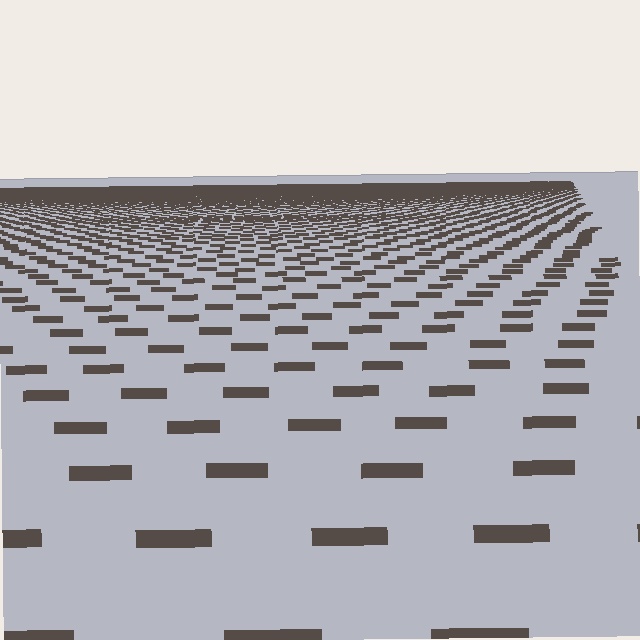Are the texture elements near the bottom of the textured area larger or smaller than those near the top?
Larger. Near the bottom, elements are closer to the viewer and appear at a bigger on-screen size.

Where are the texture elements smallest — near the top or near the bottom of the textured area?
Near the top.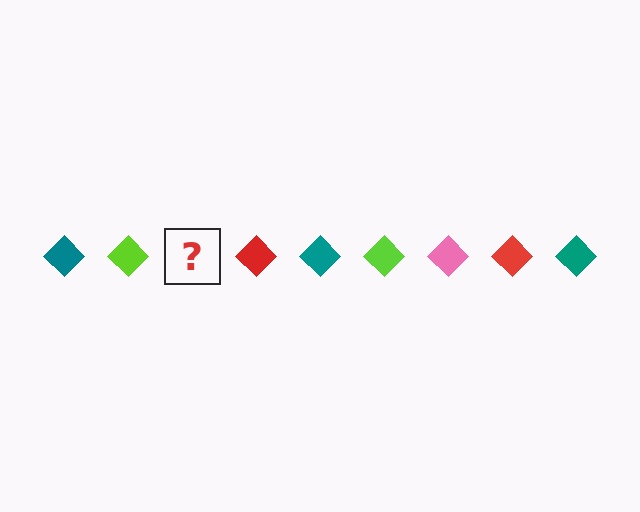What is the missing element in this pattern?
The missing element is a pink diamond.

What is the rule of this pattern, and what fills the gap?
The rule is that the pattern cycles through teal, lime, pink, red diamonds. The gap should be filled with a pink diamond.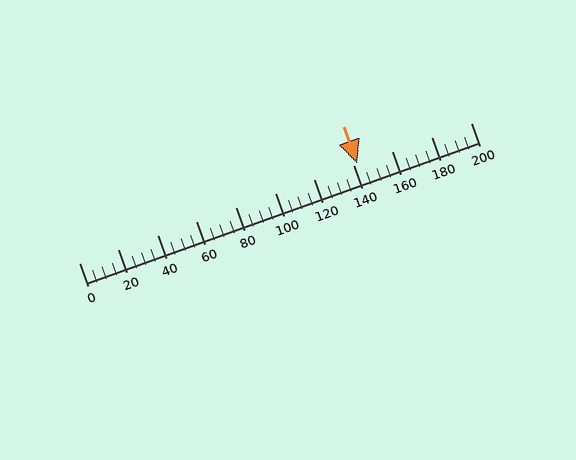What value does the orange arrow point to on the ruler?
The orange arrow points to approximately 142.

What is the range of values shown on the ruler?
The ruler shows values from 0 to 200.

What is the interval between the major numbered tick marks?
The major tick marks are spaced 20 units apart.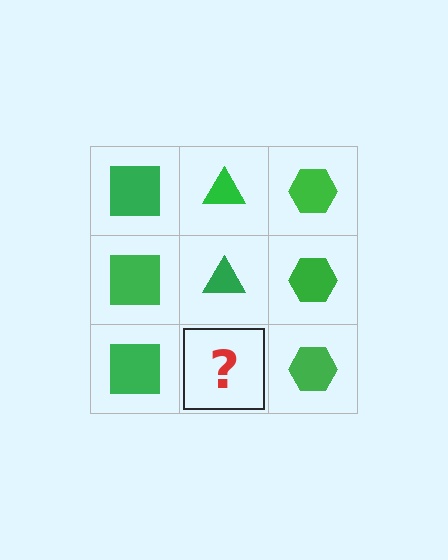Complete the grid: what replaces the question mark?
The question mark should be replaced with a green triangle.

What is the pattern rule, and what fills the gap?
The rule is that each column has a consistent shape. The gap should be filled with a green triangle.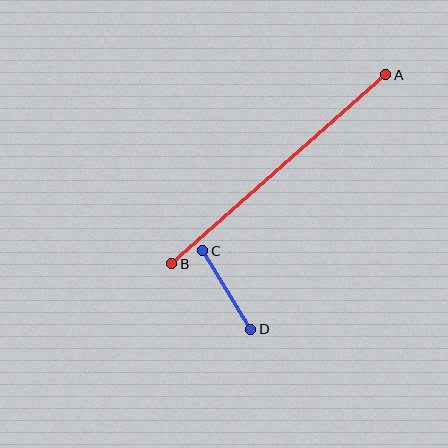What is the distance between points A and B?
The distance is approximately 286 pixels.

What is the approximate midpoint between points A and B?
The midpoint is at approximately (279, 169) pixels.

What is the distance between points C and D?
The distance is approximately 92 pixels.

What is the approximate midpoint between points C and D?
The midpoint is at approximately (227, 290) pixels.